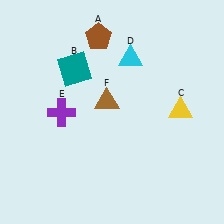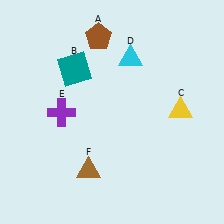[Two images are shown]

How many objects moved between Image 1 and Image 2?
1 object moved between the two images.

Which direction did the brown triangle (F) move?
The brown triangle (F) moved down.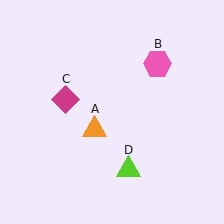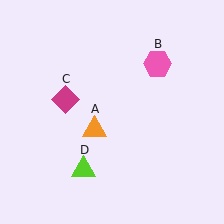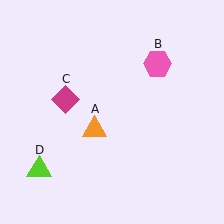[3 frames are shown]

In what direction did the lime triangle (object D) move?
The lime triangle (object D) moved left.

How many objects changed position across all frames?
1 object changed position: lime triangle (object D).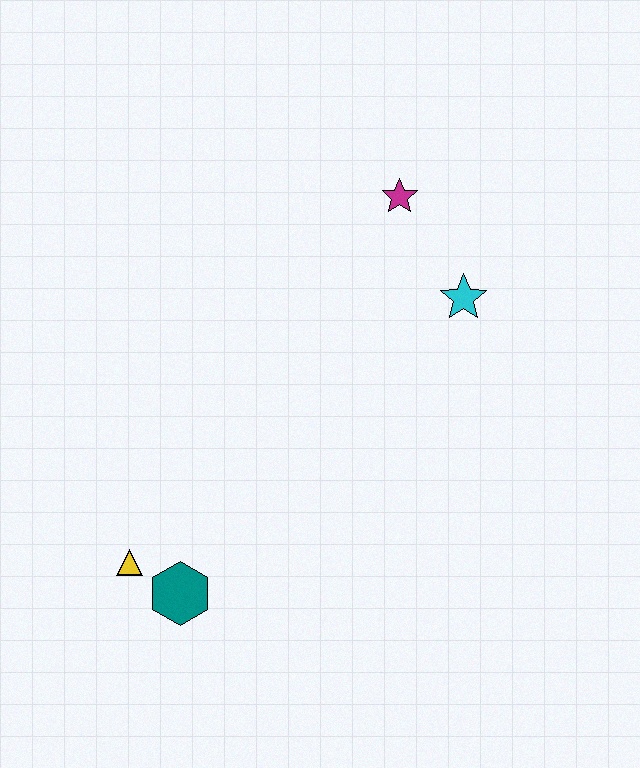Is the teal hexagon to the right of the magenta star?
No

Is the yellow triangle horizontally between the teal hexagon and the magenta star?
No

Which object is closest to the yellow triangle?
The teal hexagon is closest to the yellow triangle.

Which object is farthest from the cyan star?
The yellow triangle is farthest from the cyan star.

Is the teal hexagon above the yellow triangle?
No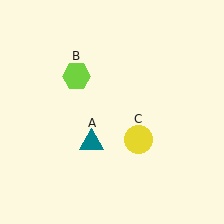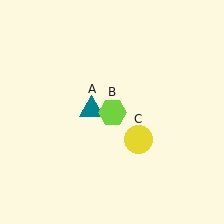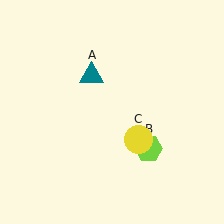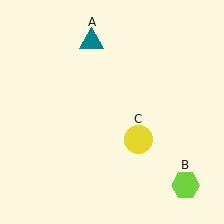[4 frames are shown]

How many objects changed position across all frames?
2 objects changed position: teal triangle (object A), lime hexagon (object B).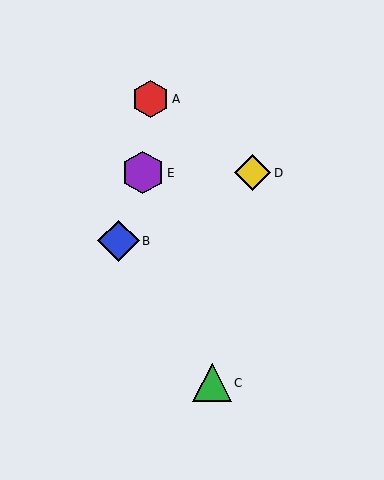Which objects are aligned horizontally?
Objects D, E are aligned horizontally.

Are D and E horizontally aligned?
Yes, both are at y≈173.